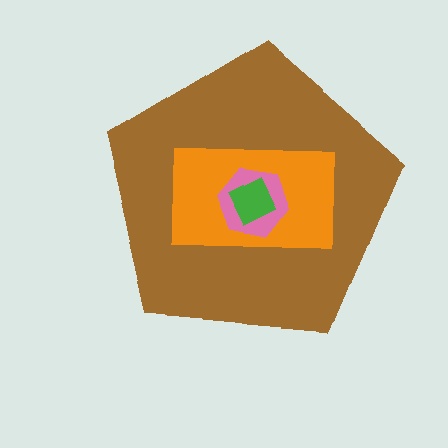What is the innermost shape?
The green square.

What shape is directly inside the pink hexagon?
The green square.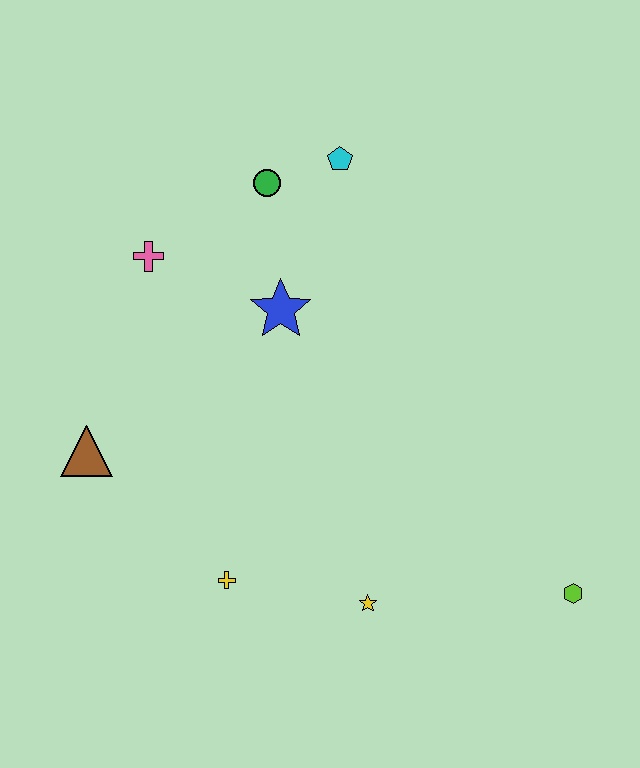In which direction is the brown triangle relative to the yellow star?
The brown triangle is to the left of the yellow star.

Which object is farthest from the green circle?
The lime hexagon is farthest from the green circle.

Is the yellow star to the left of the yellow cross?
No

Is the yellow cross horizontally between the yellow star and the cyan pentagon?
No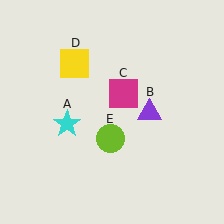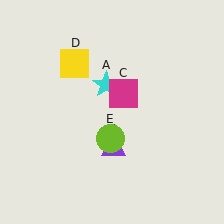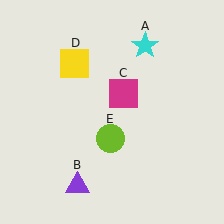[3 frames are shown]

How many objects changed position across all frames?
2 objects changed position: cyan star (object A), purple triangle (object B).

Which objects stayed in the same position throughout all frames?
Magenta square (object C) and yellow square (object D) and lime circle (object E) remained stationary.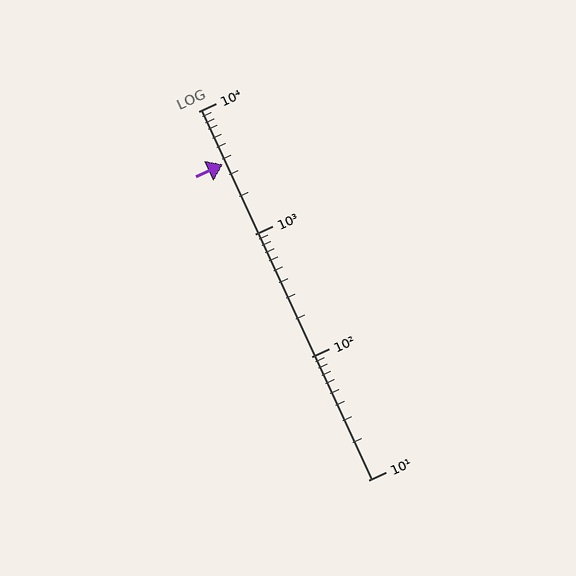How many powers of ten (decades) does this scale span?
The scale spans 3 decades, from 10 to 10000.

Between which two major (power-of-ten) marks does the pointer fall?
The pointer is between 1000 and 10000.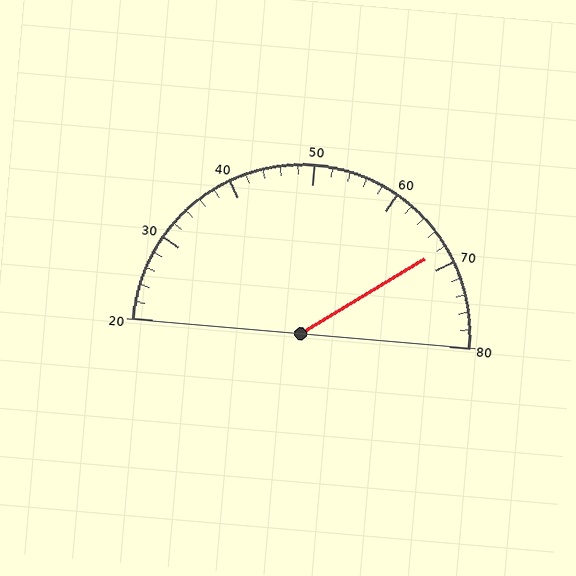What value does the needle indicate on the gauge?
The needle indicates approximately 68.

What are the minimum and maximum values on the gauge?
The gauge ranges from 20 to 80.